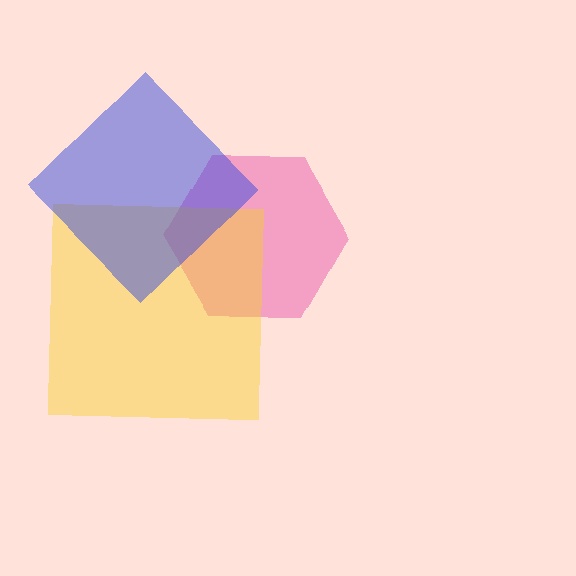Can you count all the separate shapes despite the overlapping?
Yes, there are 3 separate shapes.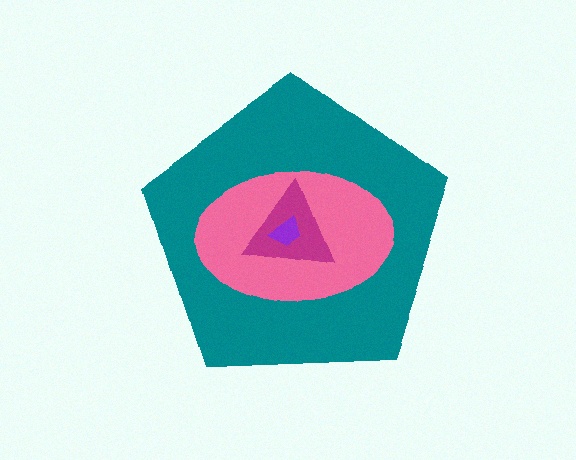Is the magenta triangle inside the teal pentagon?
Yes.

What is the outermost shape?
The teal pentagon.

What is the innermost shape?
The purple trapezoid.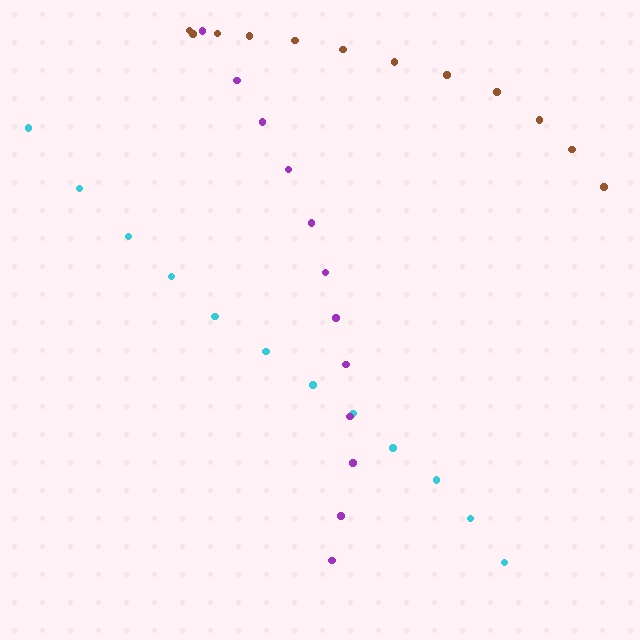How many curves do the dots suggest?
There are 3 distinct paths.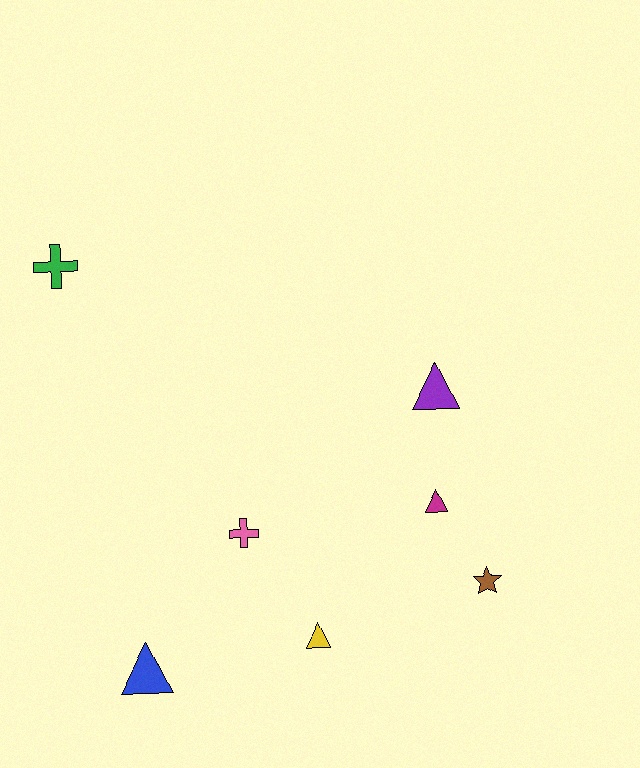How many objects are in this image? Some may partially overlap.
There are 7 objects.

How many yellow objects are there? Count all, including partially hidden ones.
There is 1 yellow object.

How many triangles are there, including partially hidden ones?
There are 4 triangles.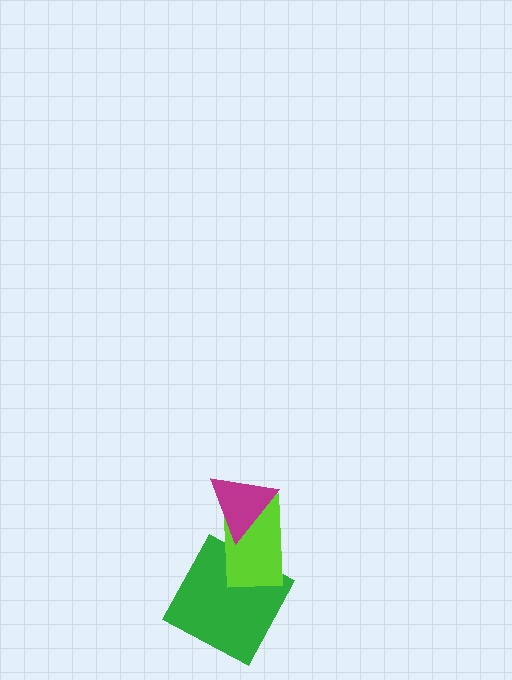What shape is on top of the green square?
The lime rectangle is on top of the green square.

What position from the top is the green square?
The green square is 3rd from the top.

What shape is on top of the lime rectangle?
The magenta triangle is on top of the lime rectangle.